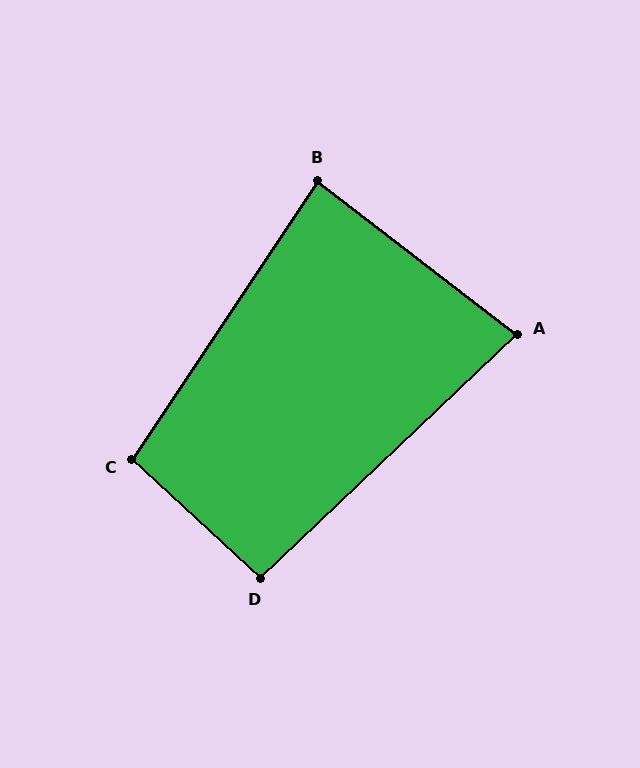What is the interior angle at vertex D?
Approximately 94 degrees (approximately right).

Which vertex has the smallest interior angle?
A, at approximately 81 degrees.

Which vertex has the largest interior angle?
C, at approximately 99 degrees.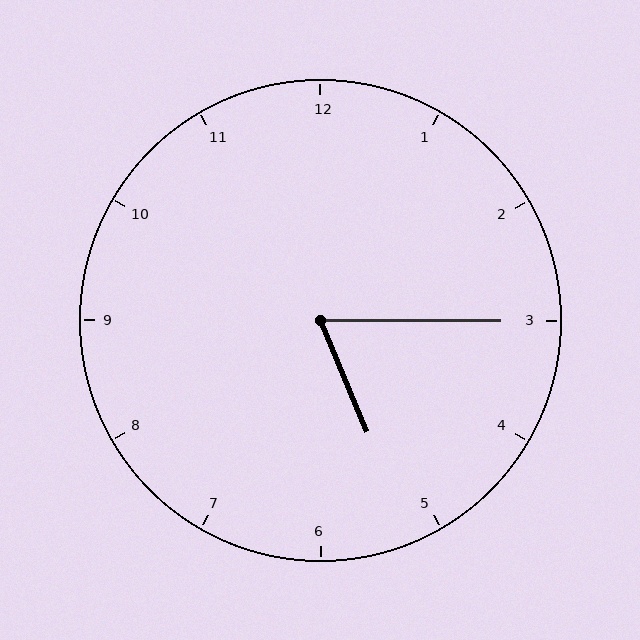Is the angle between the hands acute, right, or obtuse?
It is acute.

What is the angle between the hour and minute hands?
Approximately 68 degrees.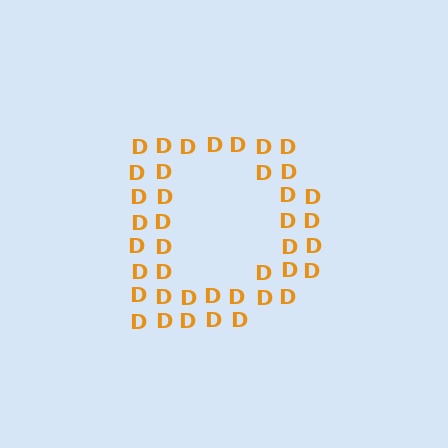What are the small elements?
The small elements are letter D's.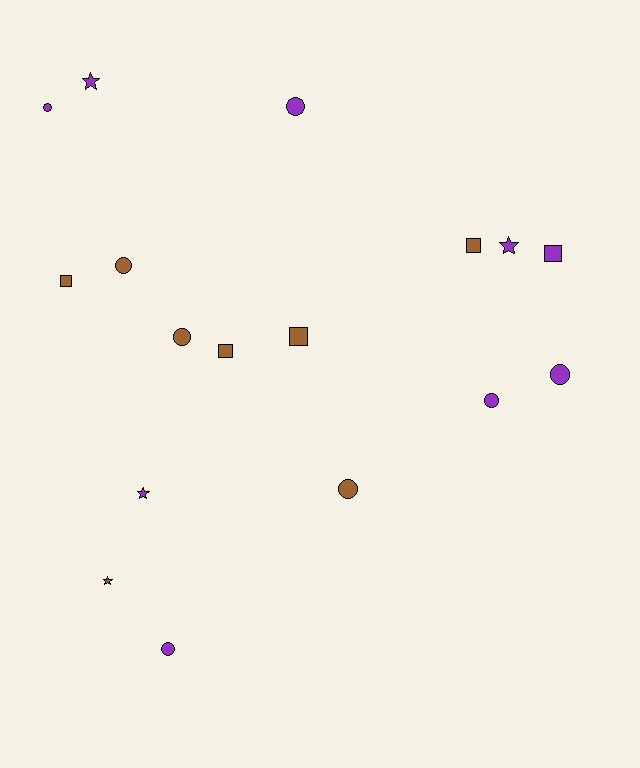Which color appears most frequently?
Purple, with 9 objects.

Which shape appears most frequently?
Circle, with 8 objects.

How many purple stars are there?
There are 3 purple stars.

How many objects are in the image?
There are 17 objects.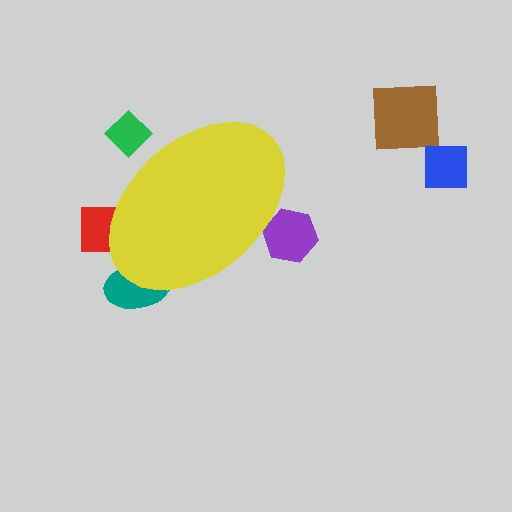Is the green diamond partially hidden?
Yes, the green diamond is partially hidden behind the yellow ellipse.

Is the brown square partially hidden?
No, the brown square is fully visible.